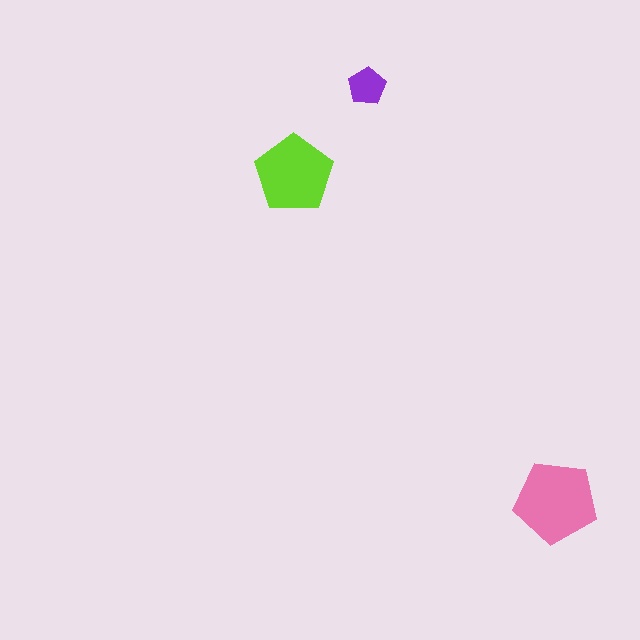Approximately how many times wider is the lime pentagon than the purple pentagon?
About 2 times wider.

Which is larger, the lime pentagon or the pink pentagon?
The pink one.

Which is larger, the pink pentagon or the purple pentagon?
The pink one.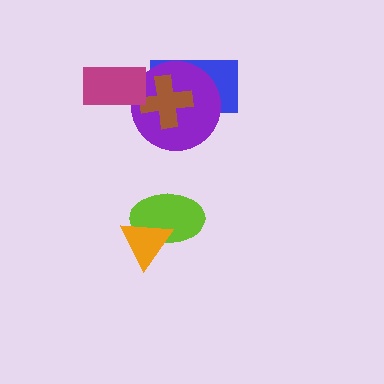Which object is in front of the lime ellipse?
The orange triangle is in front of the lime ellipse.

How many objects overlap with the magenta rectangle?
1 object overlaps with the magenta rectangle.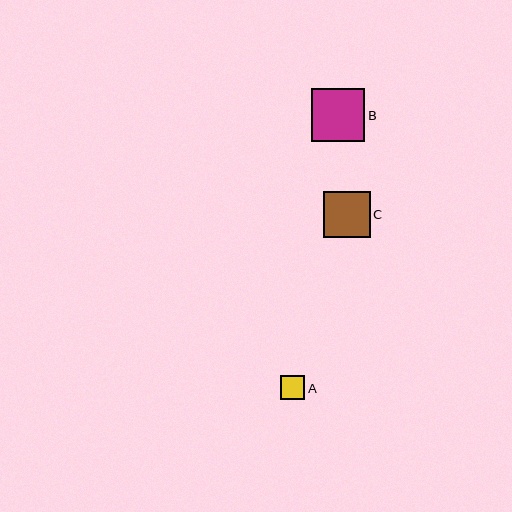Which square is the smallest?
Square A is the smallest with a size of approximately 24 pixels.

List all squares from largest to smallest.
From largest to smallest: B, C, A.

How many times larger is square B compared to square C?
Square B is approximately 1.1 times the size of square C.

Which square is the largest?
Square B is the largest with a size of approximately 54 pixels.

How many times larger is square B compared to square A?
Square B is approximately 2.3 times the size of square A.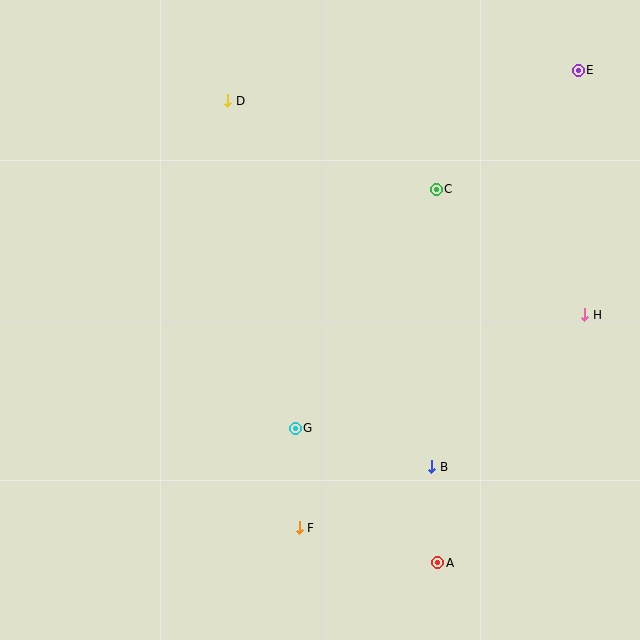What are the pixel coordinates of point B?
Point B is at (432, 467).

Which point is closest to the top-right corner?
Point E is closest to the top-right corner.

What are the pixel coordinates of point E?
Point E is at (578, 70).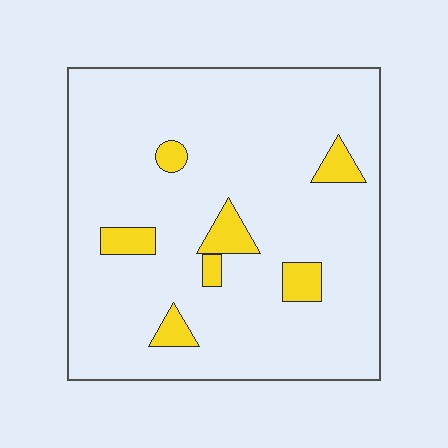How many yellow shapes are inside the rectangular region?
7.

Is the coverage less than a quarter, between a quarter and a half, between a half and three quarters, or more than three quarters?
Less than a quarter.